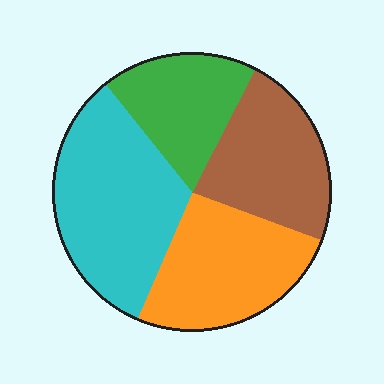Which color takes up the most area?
Cyan, at roughly 35%.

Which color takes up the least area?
Green, at roughly 20%.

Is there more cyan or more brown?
Cyan.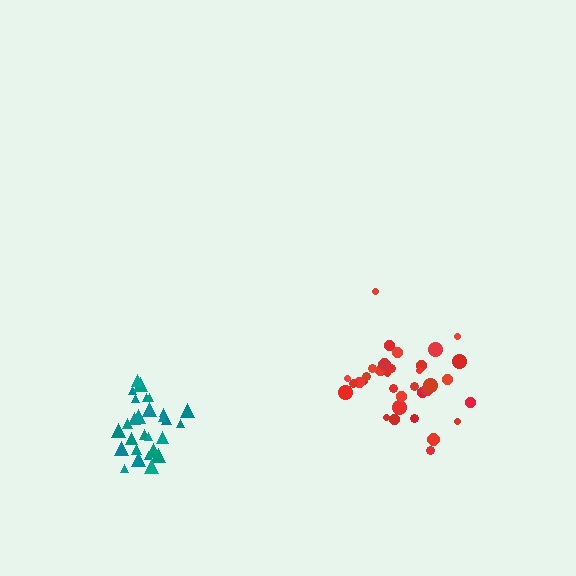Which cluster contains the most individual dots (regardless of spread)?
Red (34).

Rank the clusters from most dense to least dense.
teal, red.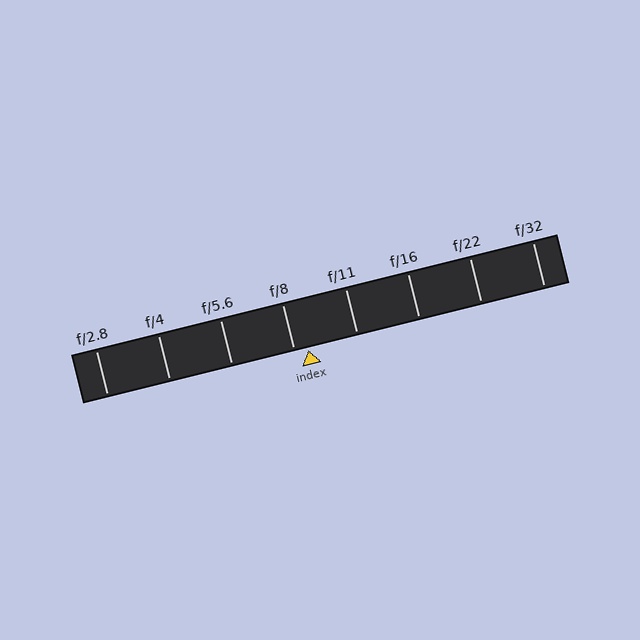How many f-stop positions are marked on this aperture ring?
There are 8 f-stop positions marked.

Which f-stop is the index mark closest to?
The index mark is closest to f/8.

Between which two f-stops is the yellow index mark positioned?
The index mark is between f/8 and f/11.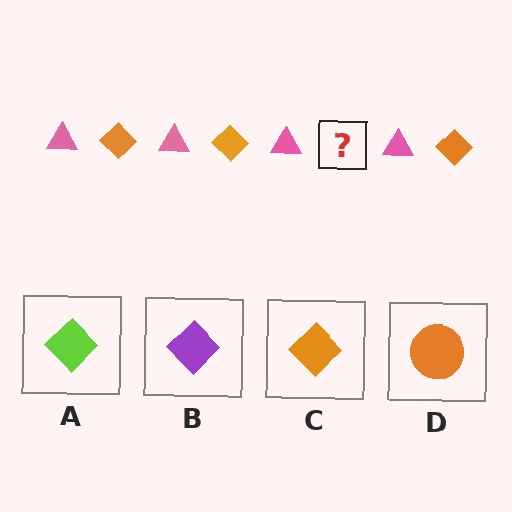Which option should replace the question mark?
Option C.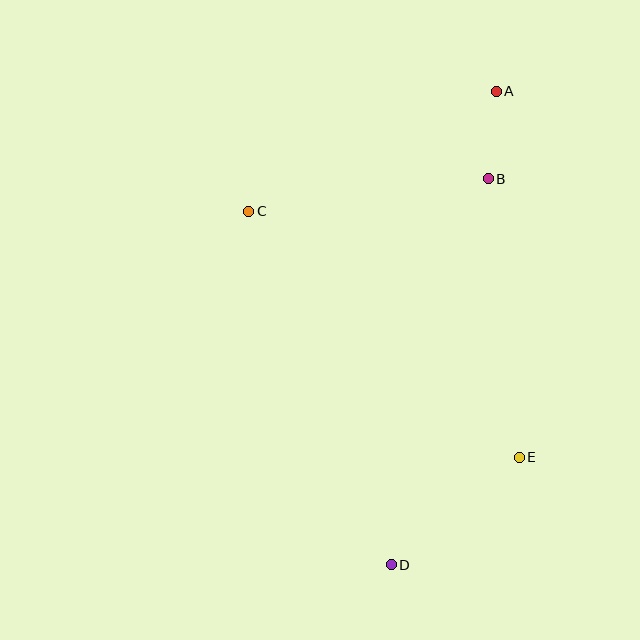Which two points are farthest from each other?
Points A and D are farthest from each other.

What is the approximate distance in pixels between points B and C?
The distance between B and C is approximately 242 pixels.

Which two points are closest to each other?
Points A and B are closest to each other.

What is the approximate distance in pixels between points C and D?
The distance between C and D is approximately 381 pixels.